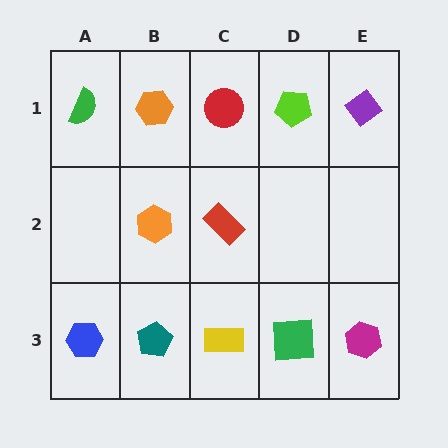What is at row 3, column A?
A blue hexagon.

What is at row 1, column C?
A red circle.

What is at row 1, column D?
A lime pentagon.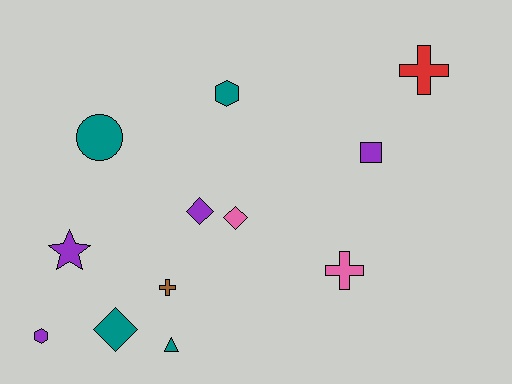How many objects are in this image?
There are 12 objects.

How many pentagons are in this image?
There are no pentagons.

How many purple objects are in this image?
There are 4 purple objects.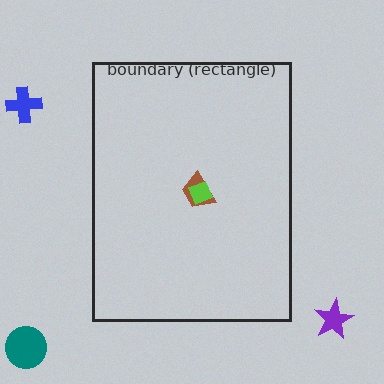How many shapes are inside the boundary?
2 inside, 3 outside.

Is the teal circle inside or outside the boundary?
Outside.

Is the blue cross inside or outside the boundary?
Outside.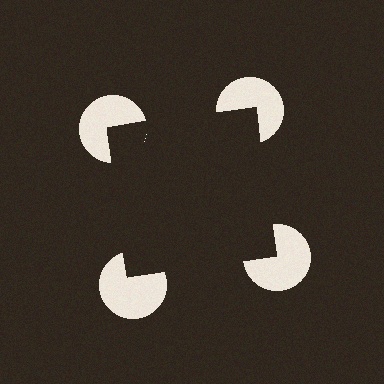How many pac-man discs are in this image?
There are 4 — one at each vertex of the illusory square.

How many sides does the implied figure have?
4 sides.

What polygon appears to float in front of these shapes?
An illusory square — its edges are inferred from the aligned wedge cuts in the pac-man discs, not physically drawn.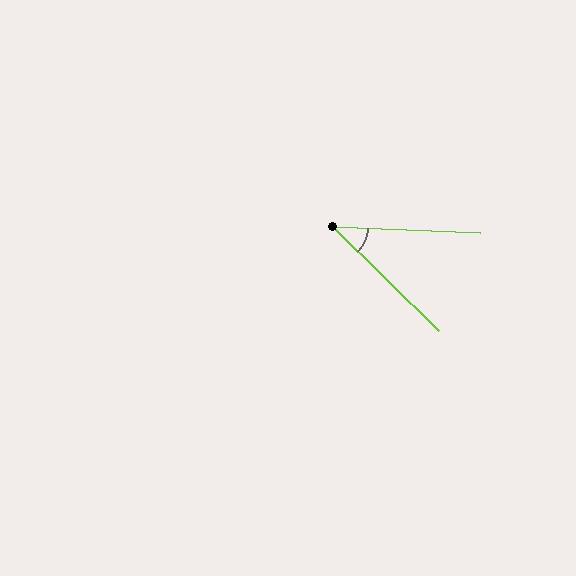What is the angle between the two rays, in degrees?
Approximately 42 degrees.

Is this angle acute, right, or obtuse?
It is acute.